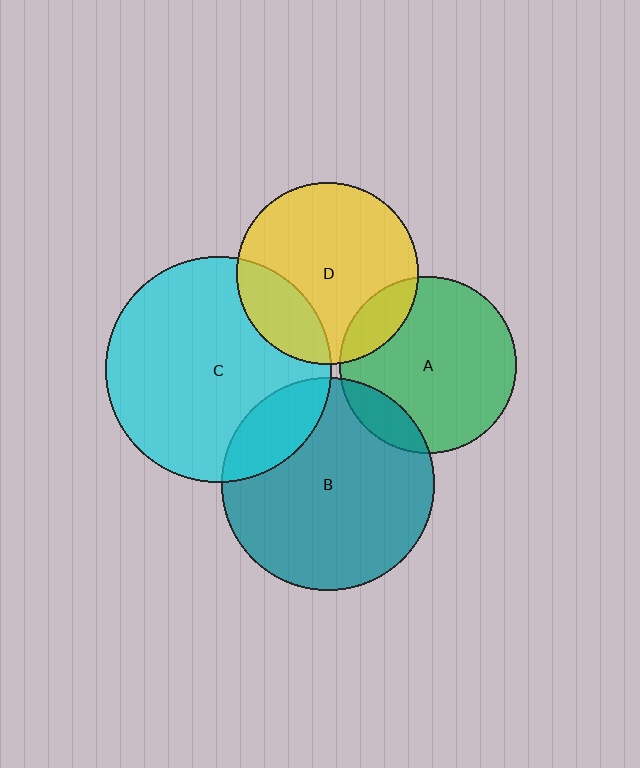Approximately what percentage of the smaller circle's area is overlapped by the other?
Approximately 20%.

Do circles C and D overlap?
Yes.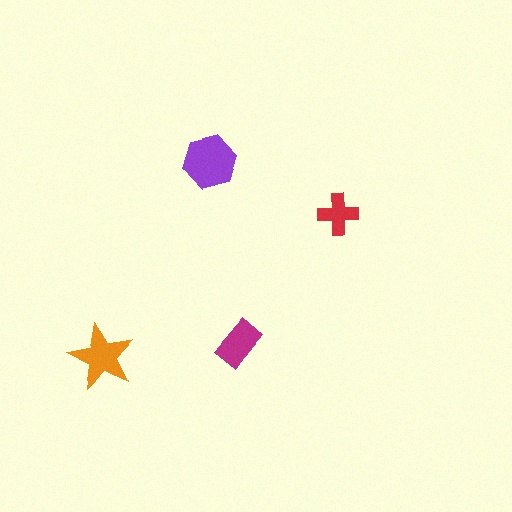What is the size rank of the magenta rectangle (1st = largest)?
3rd.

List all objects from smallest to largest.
The red cross, the magenta rectangle, the orange star, the purple hexagon.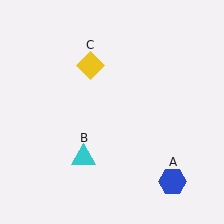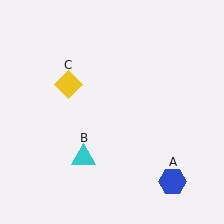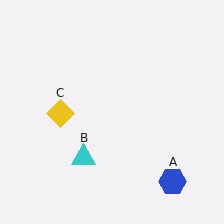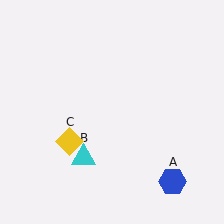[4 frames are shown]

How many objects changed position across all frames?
1 object changed position: yellow diamond (object C).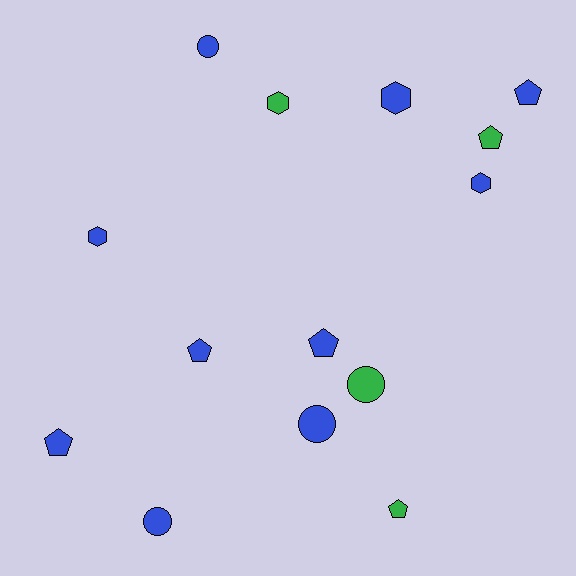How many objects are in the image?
There are 14 objects.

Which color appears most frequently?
Blue, with 10 objects.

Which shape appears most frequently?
Pentagon, with 6 objects.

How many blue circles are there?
There are 3 blue circles.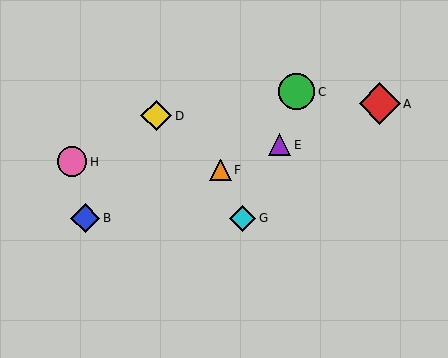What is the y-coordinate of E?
Object E is at y≈145.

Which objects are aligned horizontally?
Objects B, G are aligned horizontally.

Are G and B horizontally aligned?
Yes, both are at y≈218.